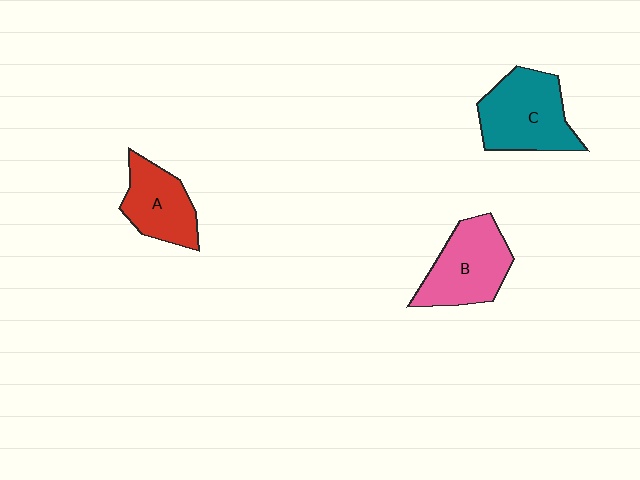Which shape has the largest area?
Shape C (teal).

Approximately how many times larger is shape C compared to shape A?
Approximately 1.4 times.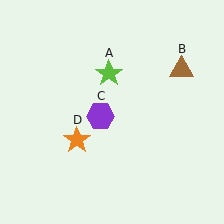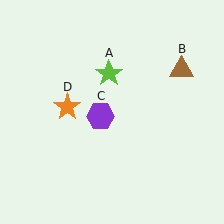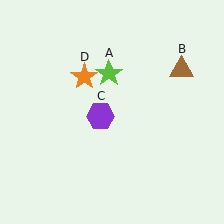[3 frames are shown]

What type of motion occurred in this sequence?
The orange star (object D) rotated clockwise around the center of the scene.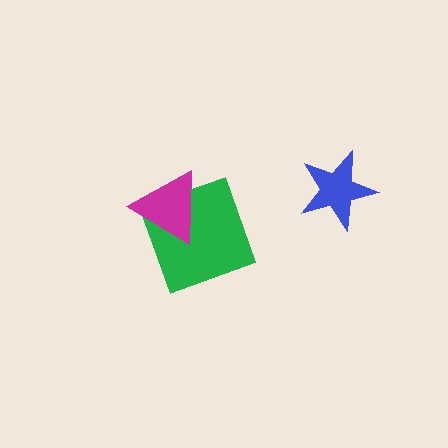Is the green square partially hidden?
Yes, it is partially covered by another shape.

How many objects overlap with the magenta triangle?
1 object overlaps with the magenta triangle.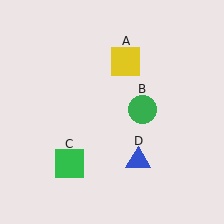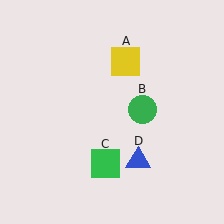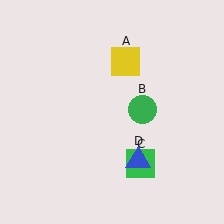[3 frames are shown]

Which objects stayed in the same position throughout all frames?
Yellow square (object A) and green circle (object B) and blue triangle (object D) remained stationary.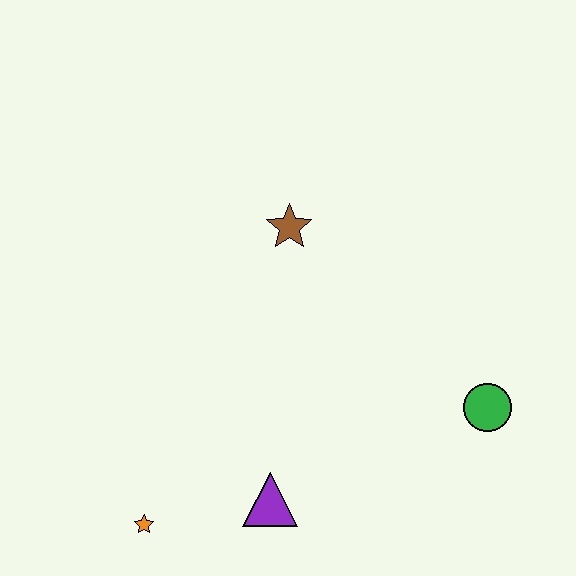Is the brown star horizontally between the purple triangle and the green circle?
Yes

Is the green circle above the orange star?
Yes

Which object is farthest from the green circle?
The orange star is farthest from the green circle.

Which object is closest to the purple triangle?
The orange star is closest to the purple triangle.